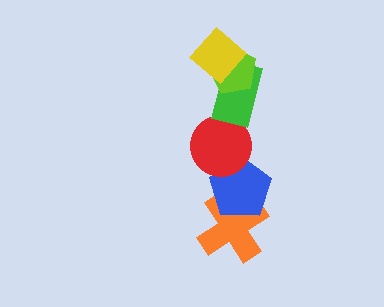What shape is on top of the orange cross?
The blue pentagon is on top of the orange cross.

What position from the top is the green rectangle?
The green rectangle is 3rd from the top.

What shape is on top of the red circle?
The green rectangle is on top of the red circle.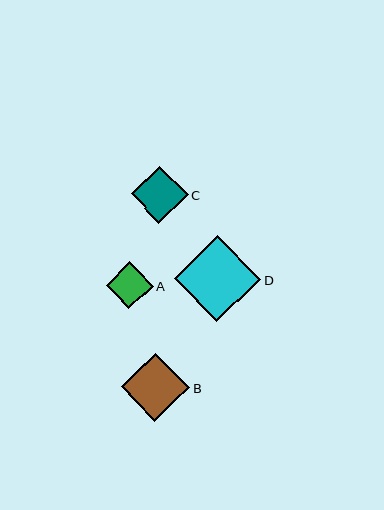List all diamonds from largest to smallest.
From largest to smallest: D, B, C, A.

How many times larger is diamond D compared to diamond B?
Diamond D is approximately 1.3 times the size of diamond B.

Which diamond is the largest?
Diamond D is the largest with a size of approximately 86 pixels.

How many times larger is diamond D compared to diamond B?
Diamond D is approximately 1.3 times the size of diamond B.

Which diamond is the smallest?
Diamond A is the smallest with a size of approximately 47 pixels.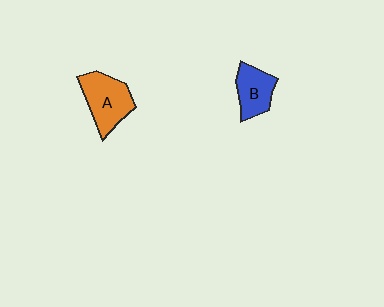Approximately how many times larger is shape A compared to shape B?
Approximately 1.3 times.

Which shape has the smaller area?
Shape B (blue).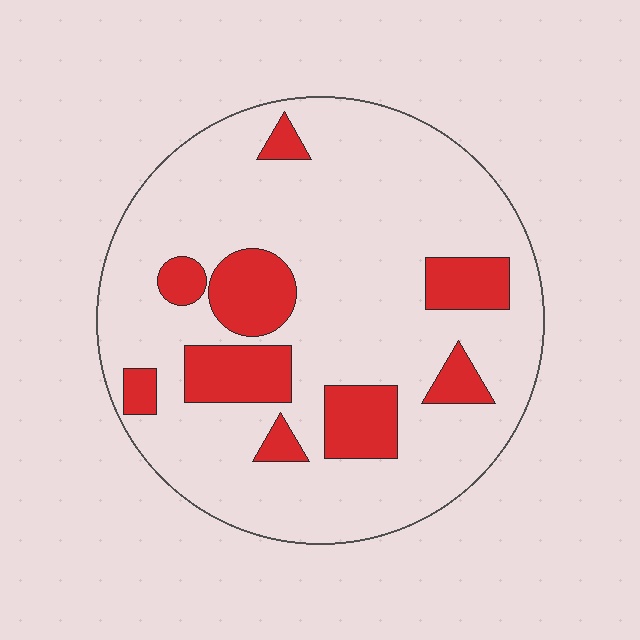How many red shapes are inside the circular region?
9.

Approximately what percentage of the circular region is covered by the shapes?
Approximately 20%.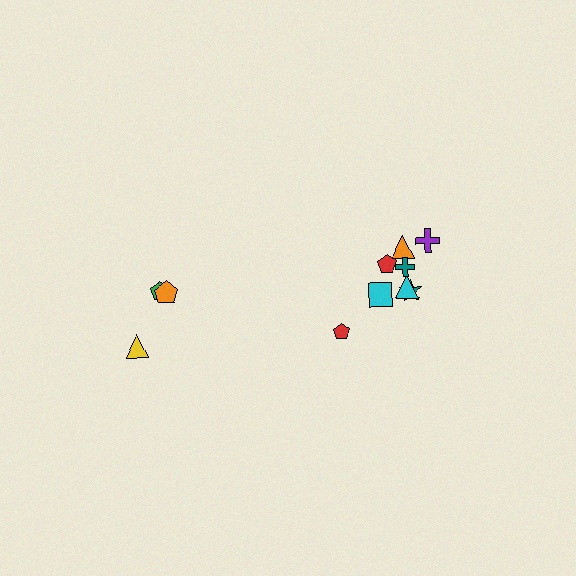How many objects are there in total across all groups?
There are 11 objects.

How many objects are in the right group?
There are 8 objects.